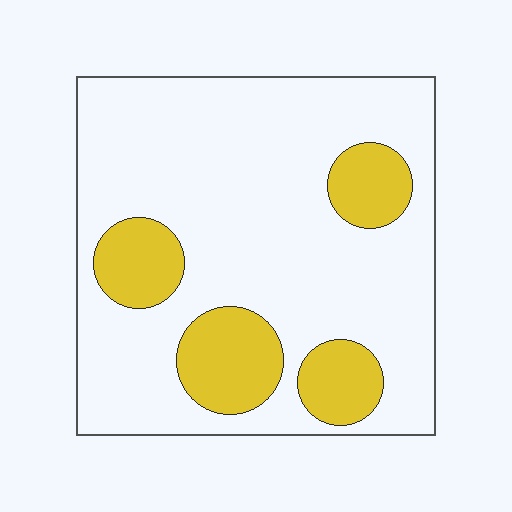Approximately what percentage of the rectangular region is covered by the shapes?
Approximately 20%.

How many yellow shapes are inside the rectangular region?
4.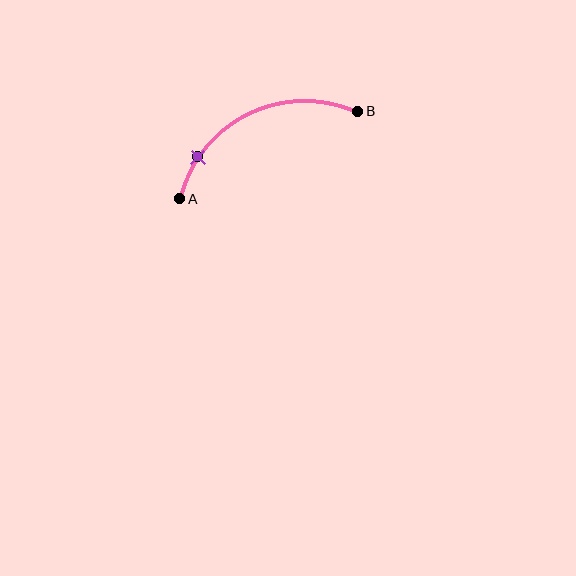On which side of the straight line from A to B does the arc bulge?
The arc bulges above the straight line connecting A and B.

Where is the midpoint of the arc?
The arc midpoint is the point on the curve farthest from the straight line joining A and B. It sits above that line.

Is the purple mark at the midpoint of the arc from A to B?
No. The purple mark lies on the arc but is closer to endpoint A. The arc midpoint would be at the point on the curve equidistant along the arc from both A and B.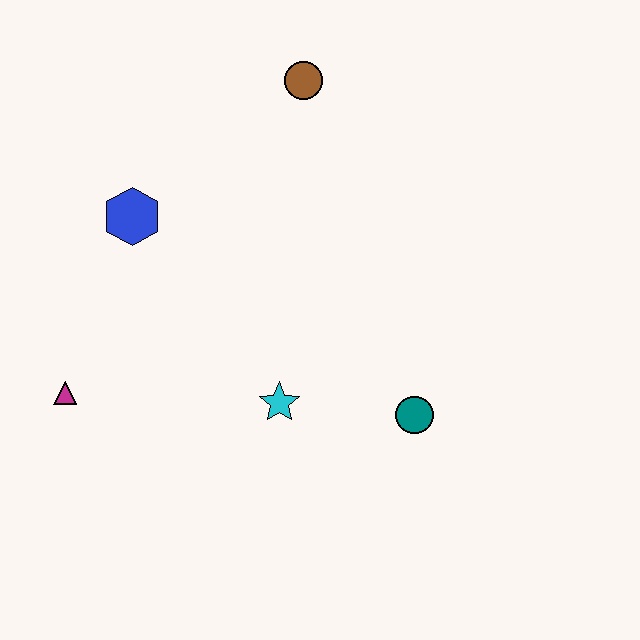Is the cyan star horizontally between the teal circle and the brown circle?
No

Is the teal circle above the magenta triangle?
No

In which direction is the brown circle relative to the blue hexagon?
The brown circle is to the right of the blue hexagon.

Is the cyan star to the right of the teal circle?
No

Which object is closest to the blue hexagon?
The magenta triangle is closest to the blue hexagon.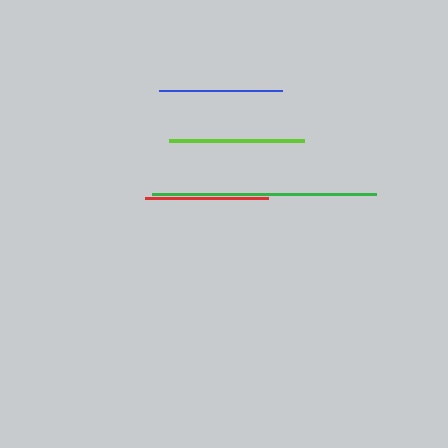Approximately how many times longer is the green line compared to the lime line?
The green line is approximately 1.7 times the length of the lime line.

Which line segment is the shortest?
The red line is the shortest at approximately 123 pixels.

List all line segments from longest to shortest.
From longest to shortest: green, lime, blue, red.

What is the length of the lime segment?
The lime segment is approximately 135 pixels long.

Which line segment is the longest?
The green line is the longest at approximately 224 pixels.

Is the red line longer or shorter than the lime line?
The lime line is longer than the red line.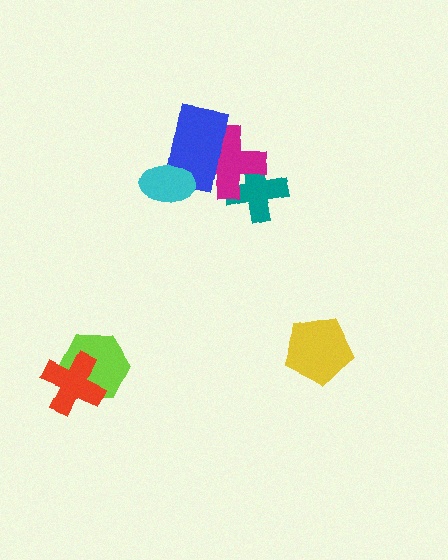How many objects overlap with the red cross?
1 object overlaps with the red cross.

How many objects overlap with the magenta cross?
2 objects overlap with the magenta cross.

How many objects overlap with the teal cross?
1 object overlaps with the teal cross.